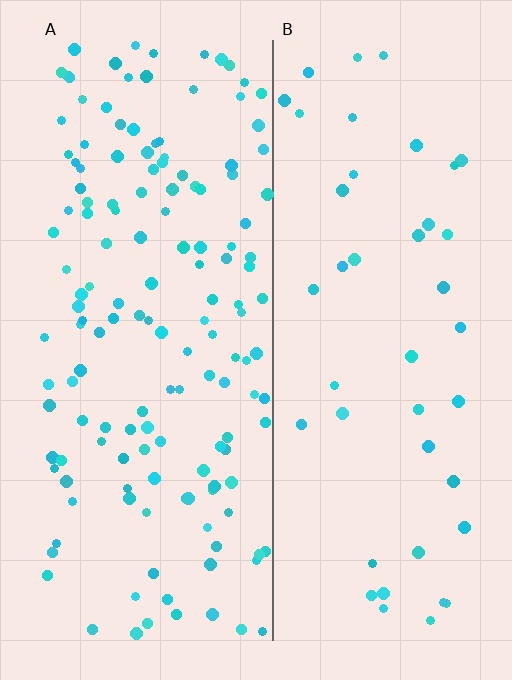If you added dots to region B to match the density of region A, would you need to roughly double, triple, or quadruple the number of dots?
Approximately triple.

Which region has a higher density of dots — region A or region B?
A (the left).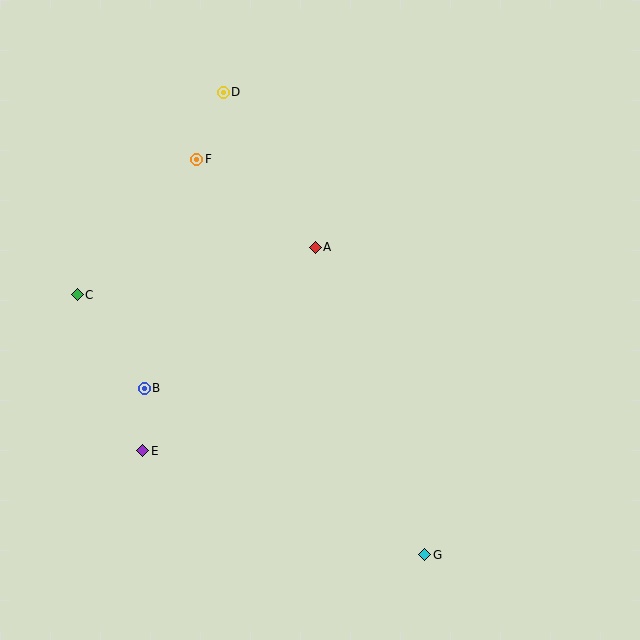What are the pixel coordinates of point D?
Point D is at (223, 92).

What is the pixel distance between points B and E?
The distance between B and E is 63 pixels.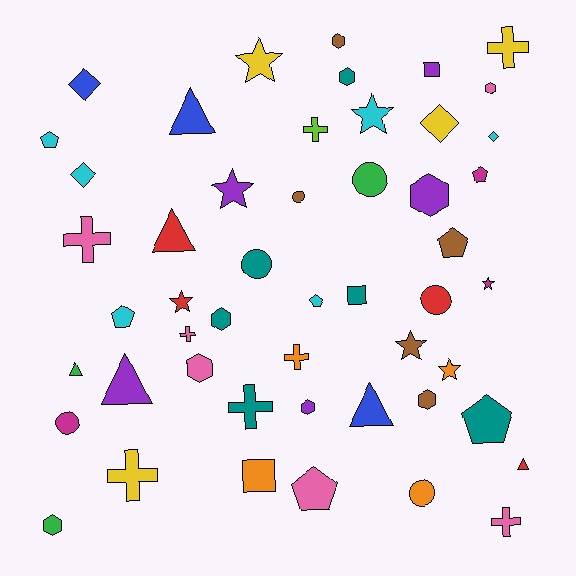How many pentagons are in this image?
There are 7 pentagons.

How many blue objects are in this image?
There are 3 blue objects.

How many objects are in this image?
There are 50 objects.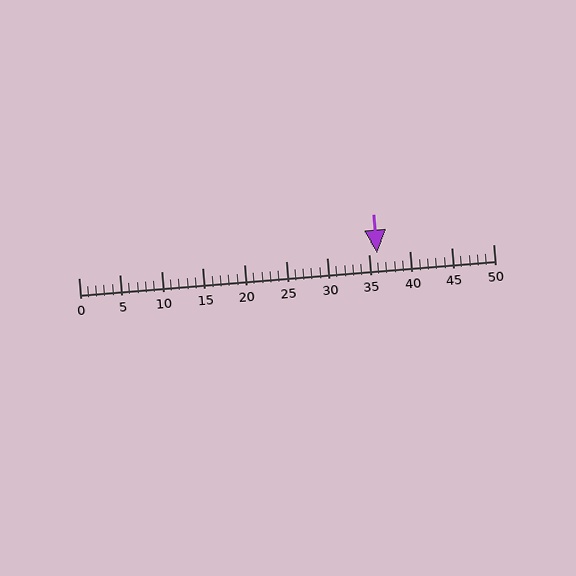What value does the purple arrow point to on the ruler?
The purple arrow points to approximately 36.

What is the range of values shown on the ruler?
The ruler shows values from 0 to 50.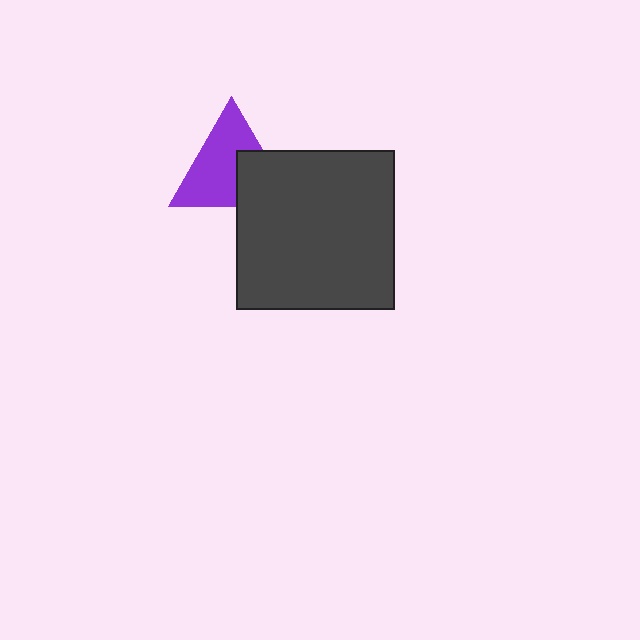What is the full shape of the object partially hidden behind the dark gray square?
The partially hidden object is a purple triangle.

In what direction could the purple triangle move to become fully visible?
The purple triangle could move toward the upper-left. That would shift it out from behind the dark gray square entirely.